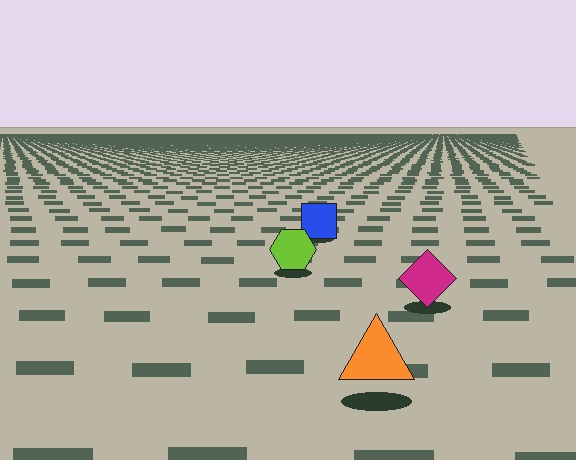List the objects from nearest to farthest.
From nearest to farthest: the orange triangle, the magenta diamond, the lime hexagon, the blue square.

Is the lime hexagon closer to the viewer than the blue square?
Yes. The lime hexagon is closer — you can tell from the texture gradient: the ground texture is coarser near it.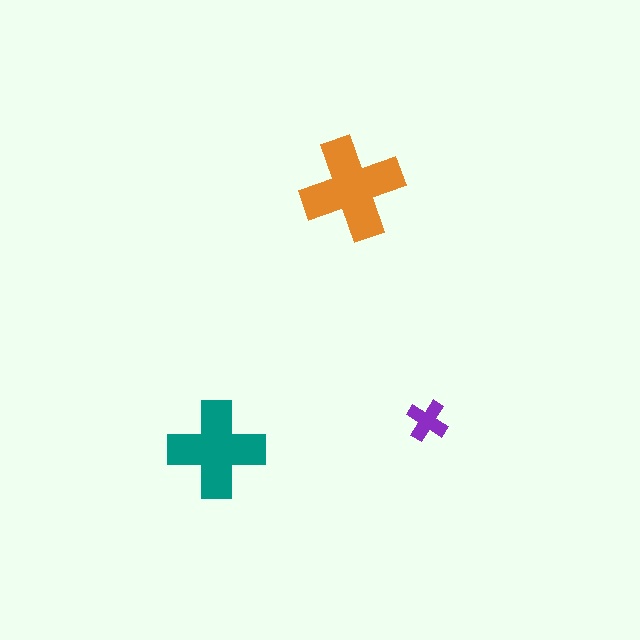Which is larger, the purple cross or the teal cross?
The teal one.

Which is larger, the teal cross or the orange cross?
The orange one.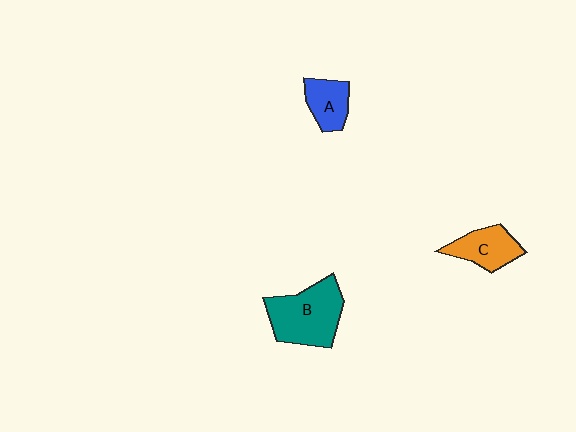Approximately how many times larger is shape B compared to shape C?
Approximately 1.7 times.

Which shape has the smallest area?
Shape A (blue).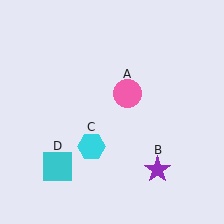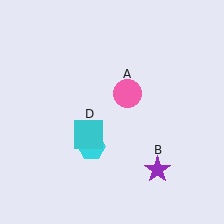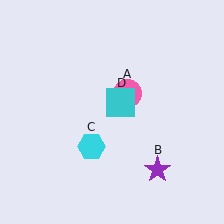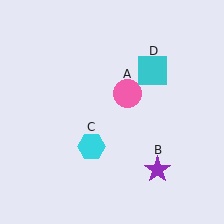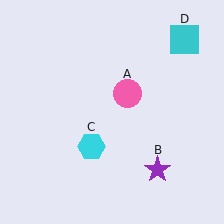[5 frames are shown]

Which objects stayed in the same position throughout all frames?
Pink circle (object A) and purple star (object B) and cyan hexagon (object C) remained stationary.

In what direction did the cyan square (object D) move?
The cyan square (object D) moved up and to the right.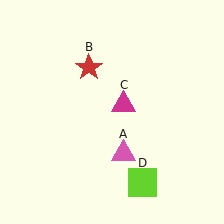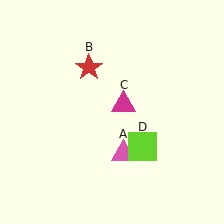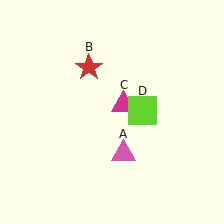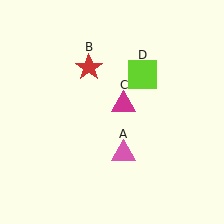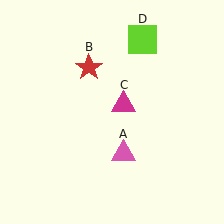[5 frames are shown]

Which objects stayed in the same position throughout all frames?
Pink triangle (object A) and red star (object B) and magenta triangle (object C) remained stationary.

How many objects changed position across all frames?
1 object changed position: lime square (object D).